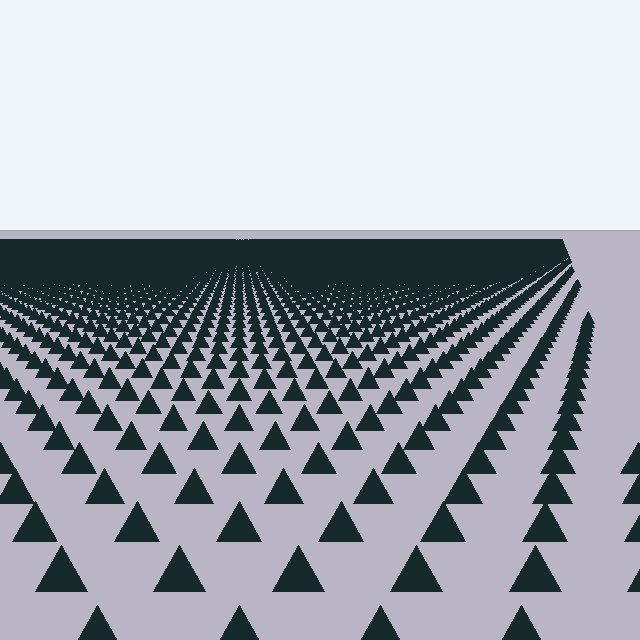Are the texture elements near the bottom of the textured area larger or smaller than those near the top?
Larger. Near the bottom, elements are closer to the viewer and appear at a bigger on-screen size.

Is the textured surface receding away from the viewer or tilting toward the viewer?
The surface is receding away from the viewer. Texture elements get smaller and denser toward the top.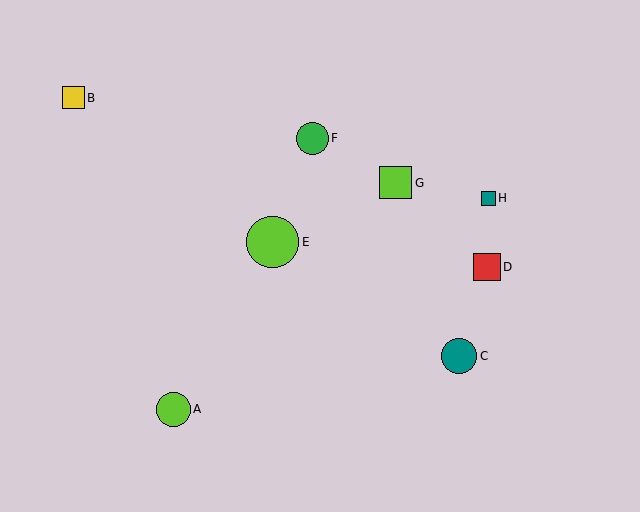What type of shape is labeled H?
Shape H is a teal square.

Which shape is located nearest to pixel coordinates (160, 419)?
The lime circle (labeled A) at (173, 409) is nearest to that location.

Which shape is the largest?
The lime circle (labeled E) is the largest.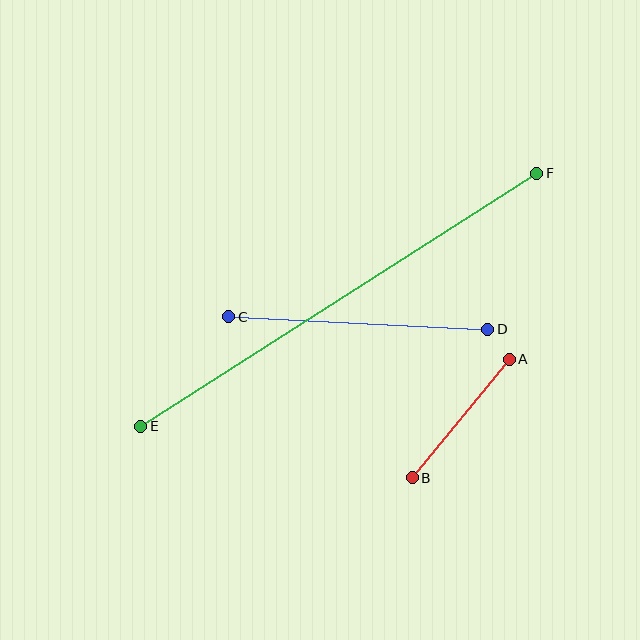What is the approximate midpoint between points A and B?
The midpoint is at approximately (461, 418) pixels.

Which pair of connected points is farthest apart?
Points E and F are farthest apart.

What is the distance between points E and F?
The distance is approximately 470 pixels.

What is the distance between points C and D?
The distance is approximately 259 pixels.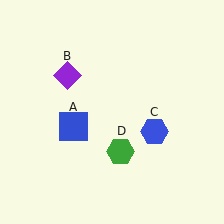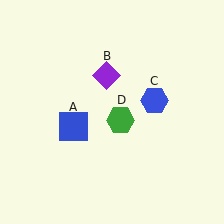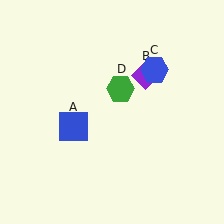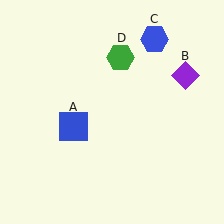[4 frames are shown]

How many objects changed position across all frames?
3 objects changed position: purple diamond (object B), blue hexagon (object C), green hexagon (object D).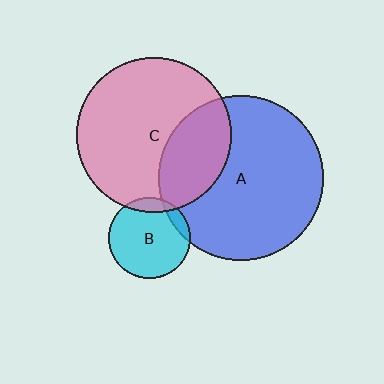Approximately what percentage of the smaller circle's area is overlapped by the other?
Approximately 30%.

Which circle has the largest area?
Circle A (blue).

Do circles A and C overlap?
Yes.